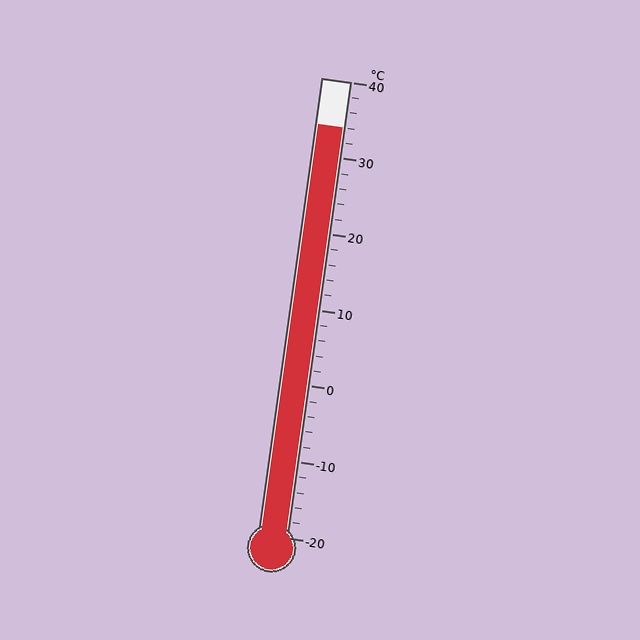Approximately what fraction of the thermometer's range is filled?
The thermometer is filled to approximately 90% of its range.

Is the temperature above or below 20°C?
The temperature is above 20°C.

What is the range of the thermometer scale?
The thermometer scale ranges from -20°C to 40°C.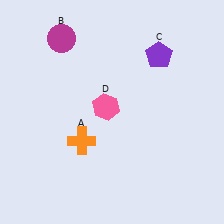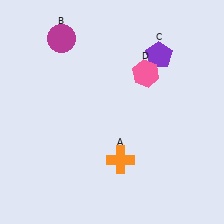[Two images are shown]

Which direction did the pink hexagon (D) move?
The pink hexagon (D) moved right.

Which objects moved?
The objects that moved are: the orange cross (A), the pink hexagon (D).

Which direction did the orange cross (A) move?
The orange cross (A) moved right.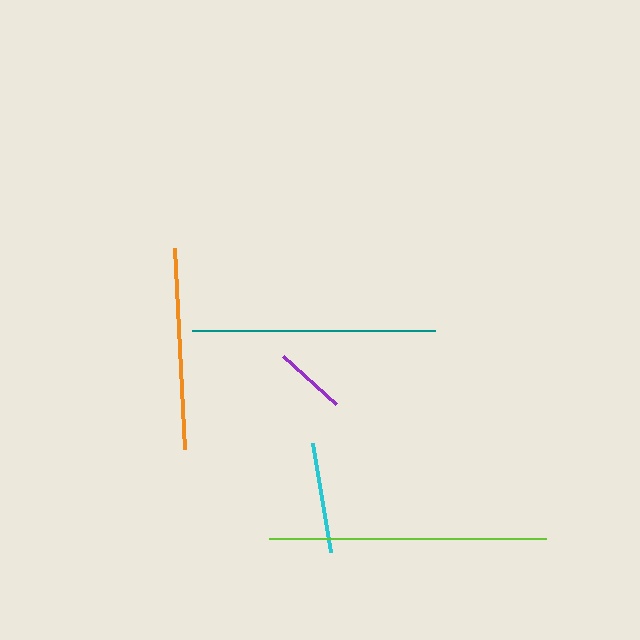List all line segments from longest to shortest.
From longest to shortest: lime, teal, orange, cyan, purple.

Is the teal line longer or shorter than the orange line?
The teal line is longer than the orange line.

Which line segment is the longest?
The lime line is the longest at approximately 277 pixels.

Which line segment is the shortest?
The purple line is the shortest at approximately 72 pixels.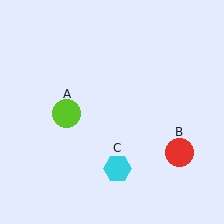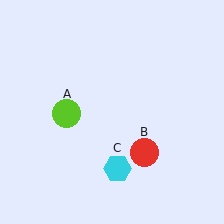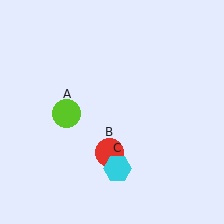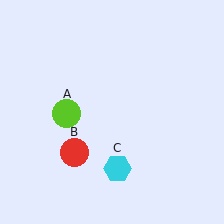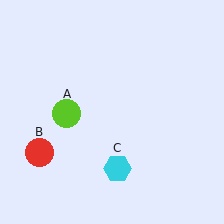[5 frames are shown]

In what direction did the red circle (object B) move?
The red circle (object B) moved left.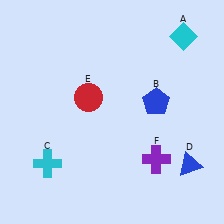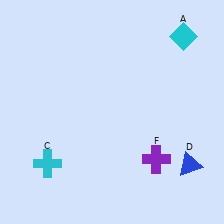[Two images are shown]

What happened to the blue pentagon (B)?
The blue pentagon (B) was removed in Image 2. It was in the top-right area of Image 1.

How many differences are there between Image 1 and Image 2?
There are 2 differences between the two images.